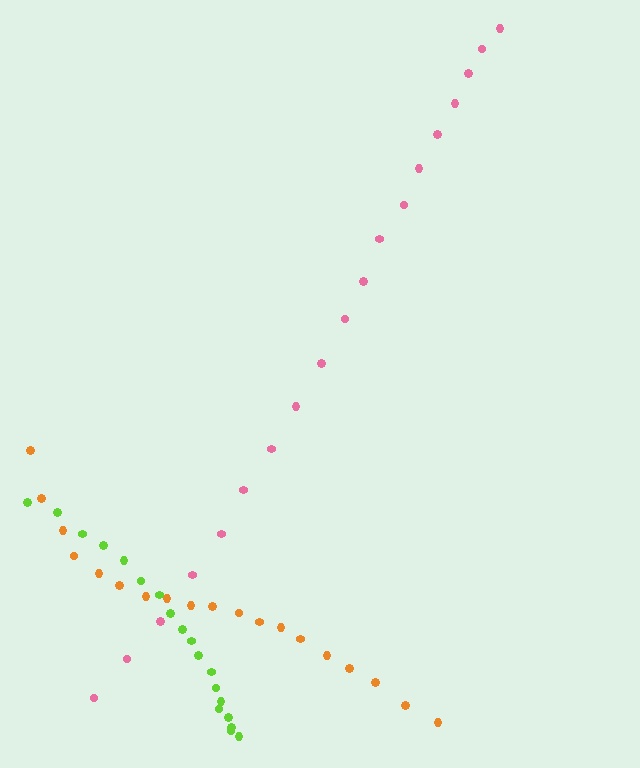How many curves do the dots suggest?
There are 3 distinct paths.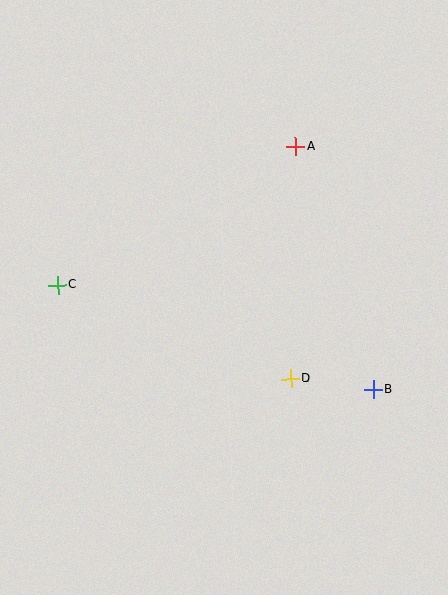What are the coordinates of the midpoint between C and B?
The midpoint between C and B is at (215, 337).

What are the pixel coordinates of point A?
Point A is at (296, 147).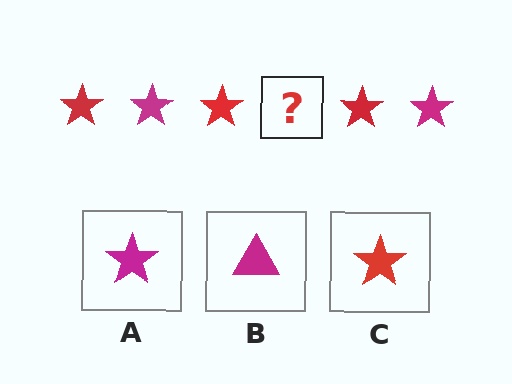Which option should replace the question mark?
Option A.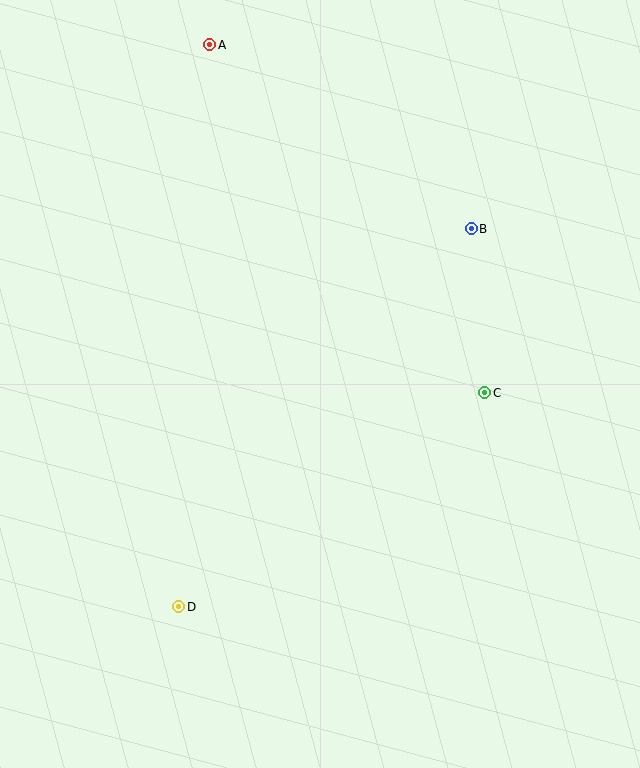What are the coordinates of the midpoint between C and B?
The midpoint between C and B is at (478, 311).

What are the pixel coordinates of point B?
Point B is at (471, 229).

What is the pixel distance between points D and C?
The distance between D and C is 373 pixels.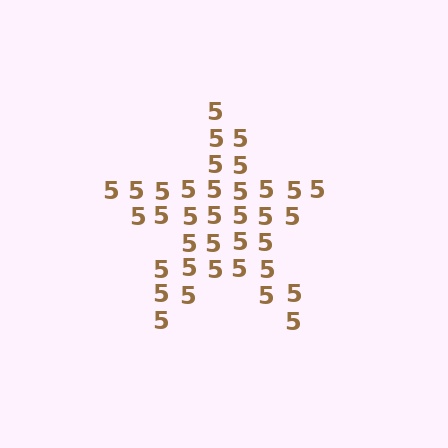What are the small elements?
The small elements are digit 5's.